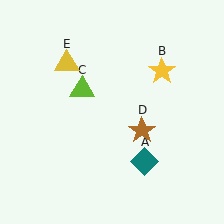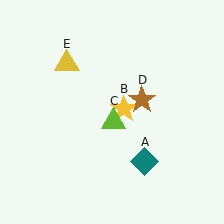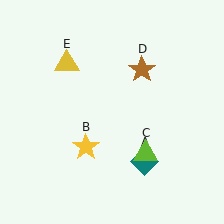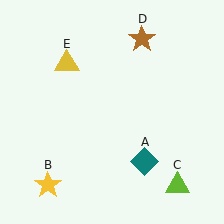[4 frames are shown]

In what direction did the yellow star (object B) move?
The yellow star (object B) moved down and to the left.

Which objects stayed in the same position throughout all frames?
Teal diamond (object A) and yellow triangle (object E) remained stationary.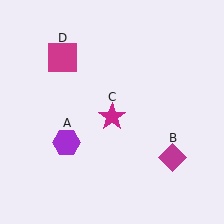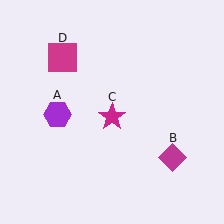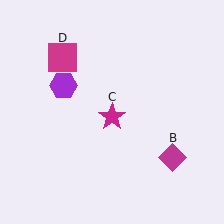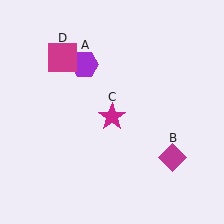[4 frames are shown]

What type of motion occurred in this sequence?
The purple hexagon (object A) rotated clockwise around the center of the scene.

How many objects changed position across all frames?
1 object changed position: purple hexagon (object A).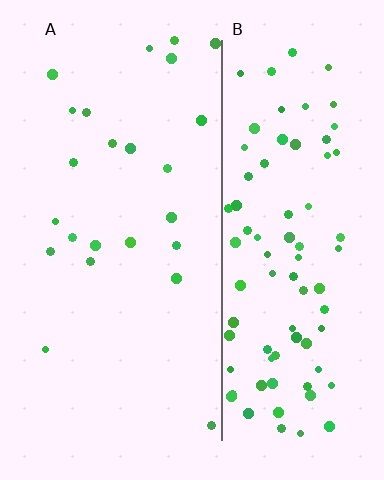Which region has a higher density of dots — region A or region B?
B (the right).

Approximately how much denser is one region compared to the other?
Approximately 3.9× — region B over region A.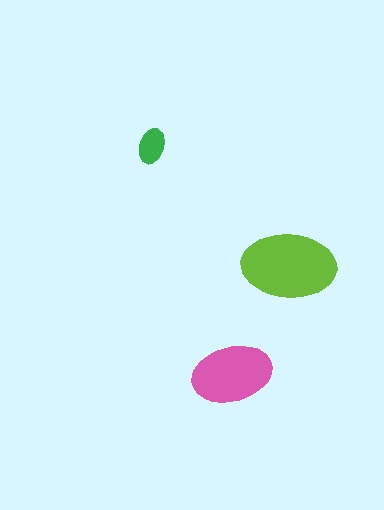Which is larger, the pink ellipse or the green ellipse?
The pink one.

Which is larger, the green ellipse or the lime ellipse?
The lime one.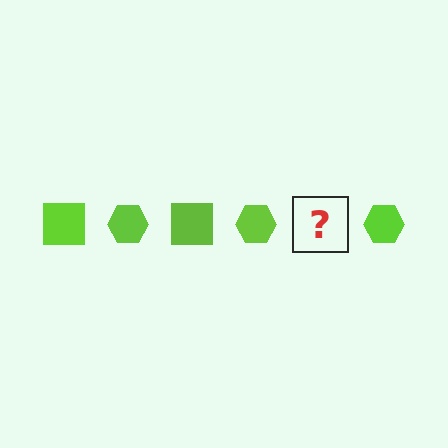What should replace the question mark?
The question mark should be replaced with a lime square.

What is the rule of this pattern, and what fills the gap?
The rule is that the pattern cycles through square, hexagon shapes in lime. The gap should be filled with a lime square.